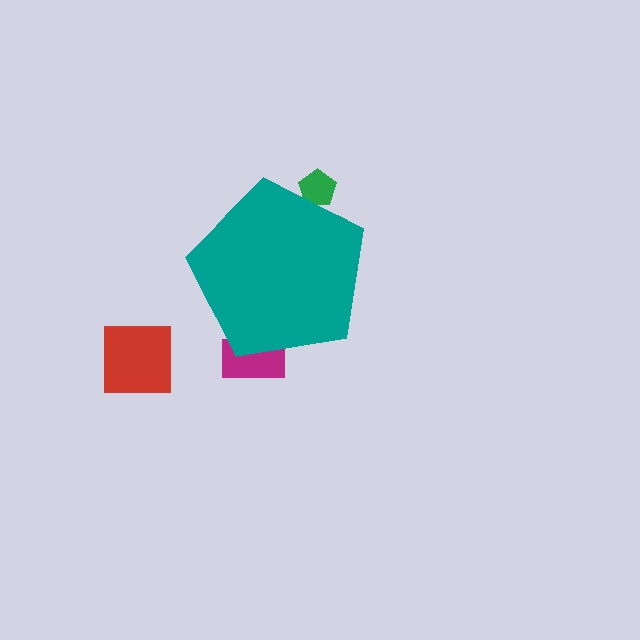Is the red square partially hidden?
No, the red square is fully visible.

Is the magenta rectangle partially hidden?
Yes, the magenta rectangle is partially hidden behind the teal pentagon.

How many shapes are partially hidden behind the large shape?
2 shapes are partially hidden.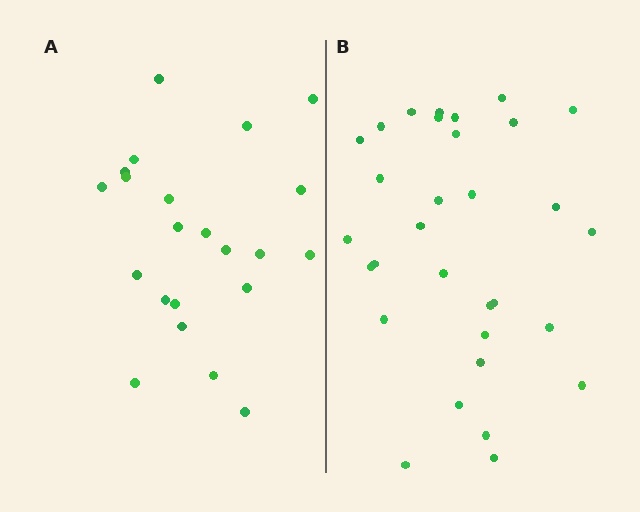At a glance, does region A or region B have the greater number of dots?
Region B (the right region) has more dots.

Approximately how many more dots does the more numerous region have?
Region B has roughly 8 or so more dots than region A.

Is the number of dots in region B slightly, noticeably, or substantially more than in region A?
Region B has noticeably more, but not dramatically so. The ratio is roughly 1.4 to 1.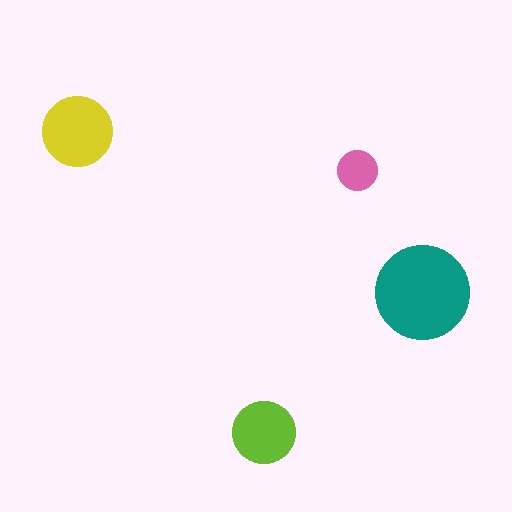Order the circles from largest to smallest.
the teal one, the yellow one, the lime one, the pink one.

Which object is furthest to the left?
The yellow circle is leftmost.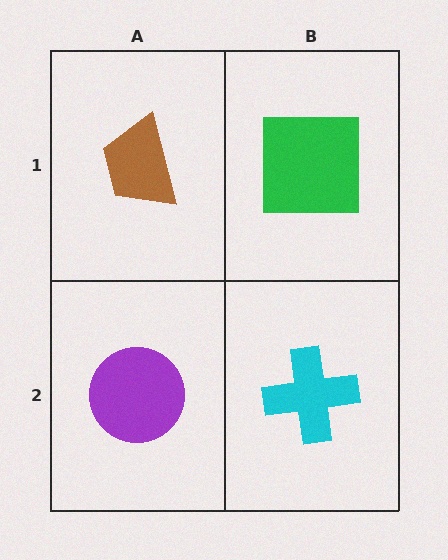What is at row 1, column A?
A brown trapezoid.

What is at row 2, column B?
A cyan cross.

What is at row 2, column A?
A purple circle.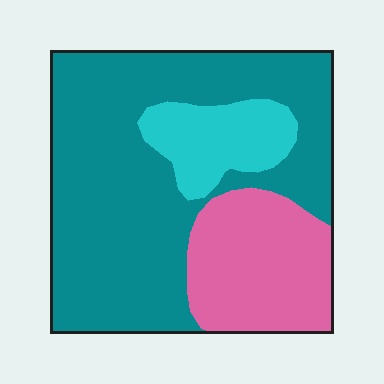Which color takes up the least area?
Cyan, at roughly 15%.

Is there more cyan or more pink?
Pink.